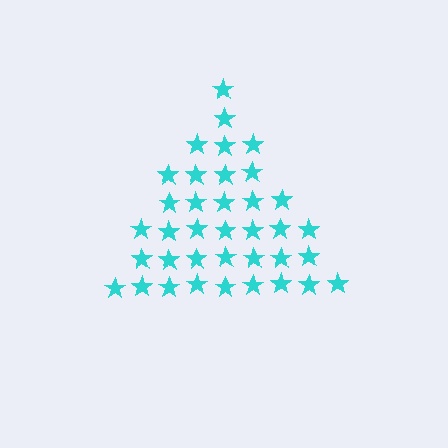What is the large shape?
The large shape is a triangle.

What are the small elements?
The small elements are stars.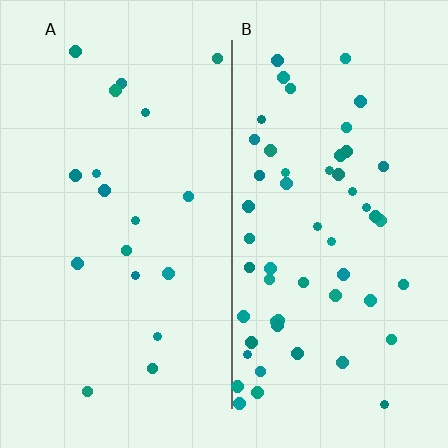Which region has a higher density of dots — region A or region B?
B (the right).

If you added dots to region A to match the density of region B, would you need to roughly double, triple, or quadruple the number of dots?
Approximately triple.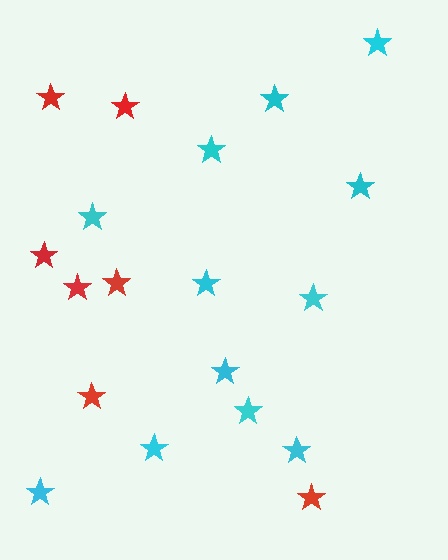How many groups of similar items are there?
There are 2 groups: one group of cyan stars (12) and one group of red stars (7).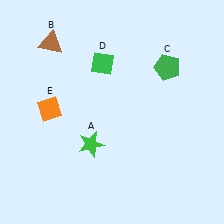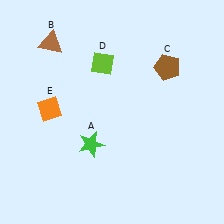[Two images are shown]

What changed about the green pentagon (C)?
In Image 1, C is green. In Image 2, it changed to brown.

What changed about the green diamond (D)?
In Image 1, D is green. In Image 2, it changed to lime.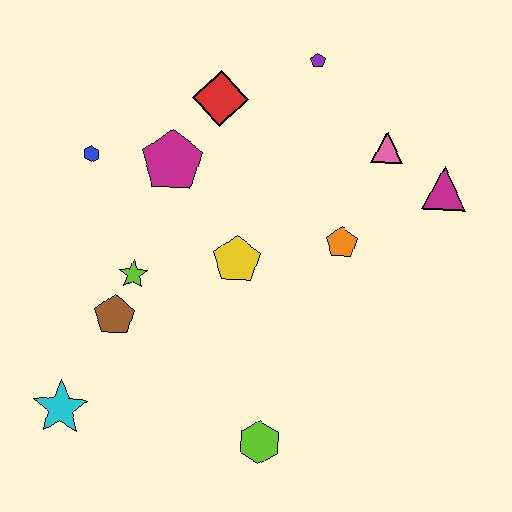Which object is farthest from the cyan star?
The magenta triangle is farthest from the cyan star.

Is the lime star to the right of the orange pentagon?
No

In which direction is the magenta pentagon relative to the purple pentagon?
The magenta pentagon is to the left of the purple pentagon.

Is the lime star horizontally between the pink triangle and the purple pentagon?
No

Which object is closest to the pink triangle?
The magenta triangle is closest to the pink triangle.